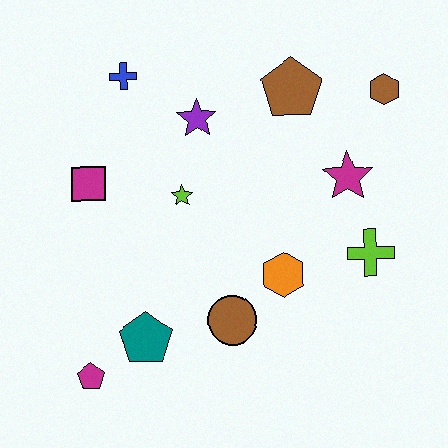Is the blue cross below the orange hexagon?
No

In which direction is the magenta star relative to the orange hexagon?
The magenta star is above the orange hexagon.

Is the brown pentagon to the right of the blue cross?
Yes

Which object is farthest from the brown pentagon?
The magenta pentagon is farthest from the brown pentagon.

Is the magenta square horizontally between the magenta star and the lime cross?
No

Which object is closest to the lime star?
The purple star is closest to the lime star.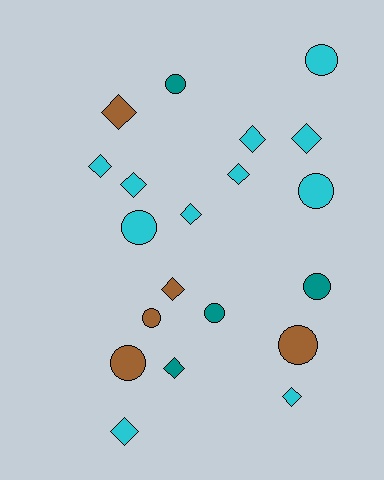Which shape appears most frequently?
Diamond, with 11 objects.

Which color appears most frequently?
Cyan, with 11 objects.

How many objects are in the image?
There are 20 objects.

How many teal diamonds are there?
There is 1 teal diamond.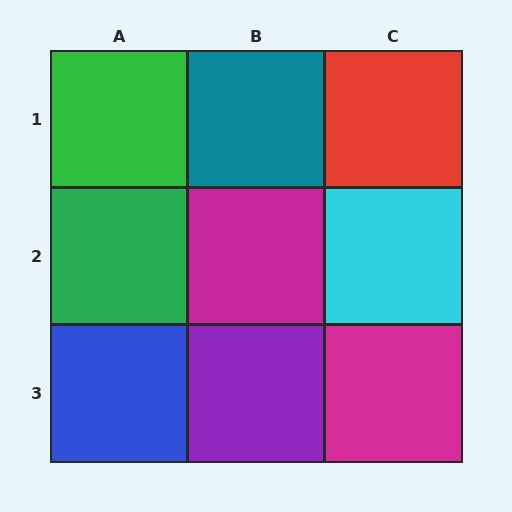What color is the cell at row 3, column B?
Purple.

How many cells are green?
2 cells are green.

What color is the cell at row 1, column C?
Red.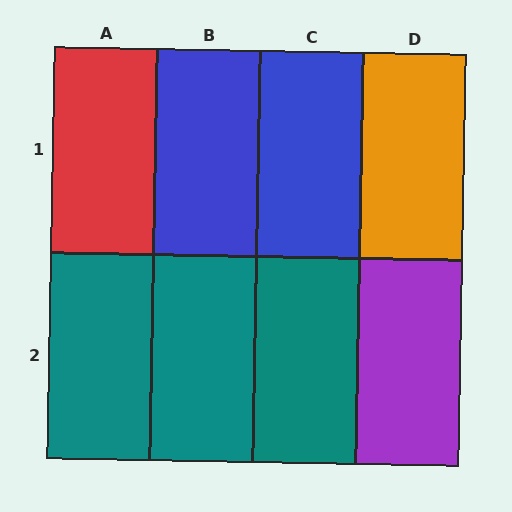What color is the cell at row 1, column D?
Orange.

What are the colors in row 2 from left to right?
Teal, teal, teal, purple.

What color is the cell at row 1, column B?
Blue.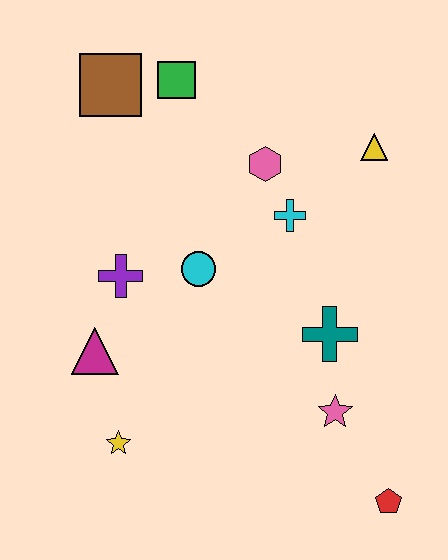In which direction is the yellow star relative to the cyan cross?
The yellow star is below the cyan cross.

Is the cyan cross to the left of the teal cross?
Yes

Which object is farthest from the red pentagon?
The brown square is farthest from the red pentagon.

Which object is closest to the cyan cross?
The pink hexagon is closest to the cyan cross.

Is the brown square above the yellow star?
Yes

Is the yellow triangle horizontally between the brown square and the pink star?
No